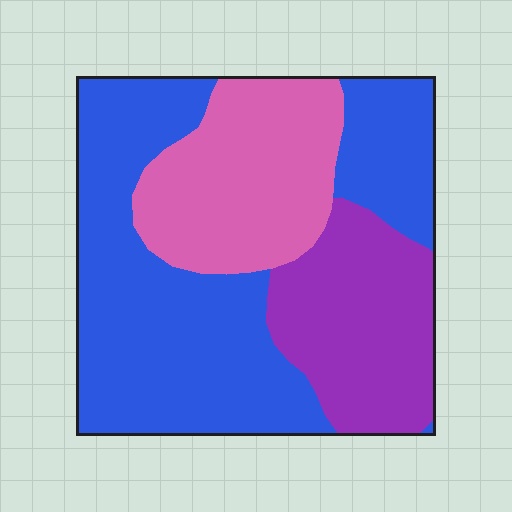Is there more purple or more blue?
Blue.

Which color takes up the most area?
Blue, at roughly 50%.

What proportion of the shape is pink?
Pink covers around 25% of the shape.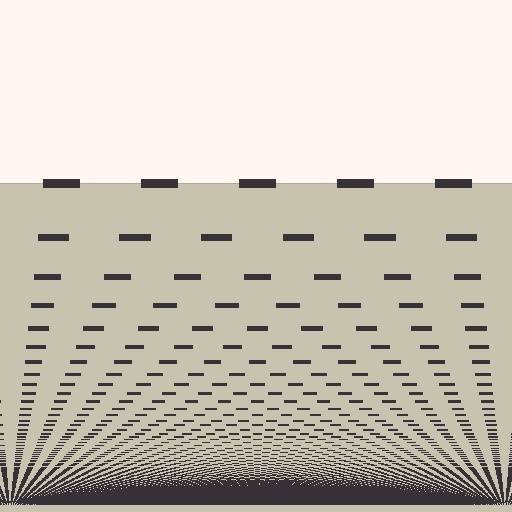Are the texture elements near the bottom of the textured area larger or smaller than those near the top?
Smaller. The gradient is inverted — elements near the bottom are smaller and denser.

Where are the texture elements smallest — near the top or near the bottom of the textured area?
Near the bottom.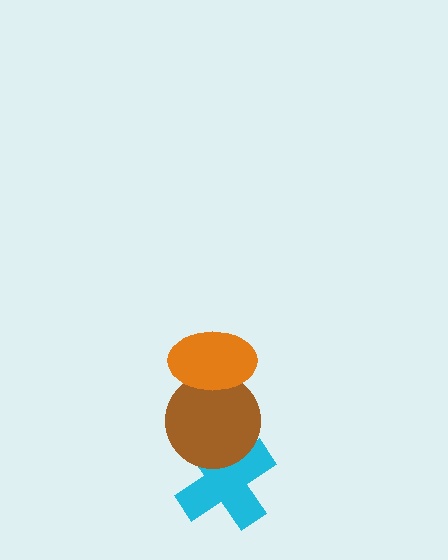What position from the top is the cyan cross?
The cyan cross is 3rd from the top.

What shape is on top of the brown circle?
The orange ellipse is on top of the brown circle.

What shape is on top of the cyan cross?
The brown circle is on top of the cyan cross.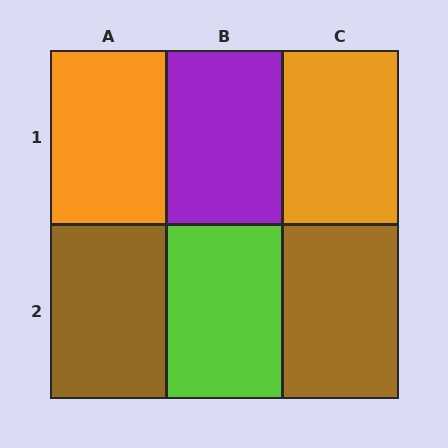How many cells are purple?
1 cell is purple.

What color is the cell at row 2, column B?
Lime.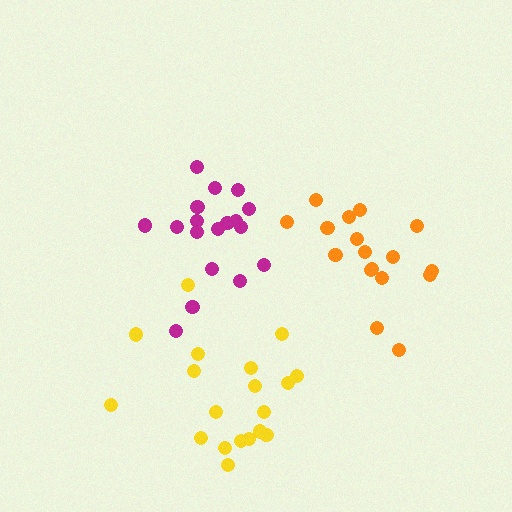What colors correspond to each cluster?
The clusters are colored: magenta, orange, yellow.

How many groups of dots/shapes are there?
There are 3 groups.